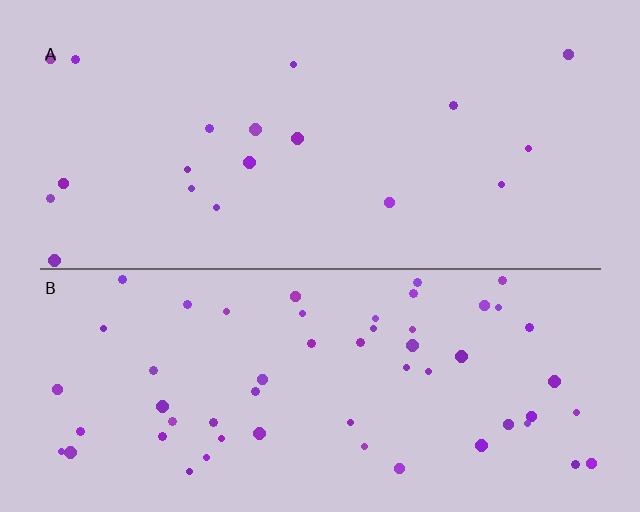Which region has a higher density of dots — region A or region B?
B (the bottom).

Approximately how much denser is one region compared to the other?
Approximately 2.9× — region B over region A.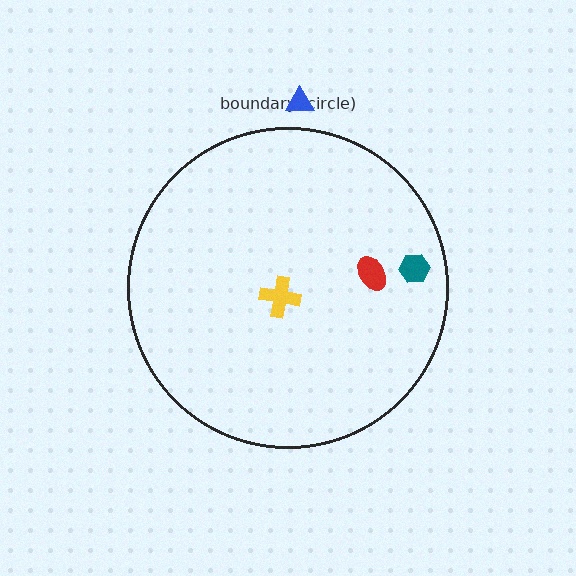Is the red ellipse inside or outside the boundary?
Inside.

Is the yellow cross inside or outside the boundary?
Inside.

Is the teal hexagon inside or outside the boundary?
Inside.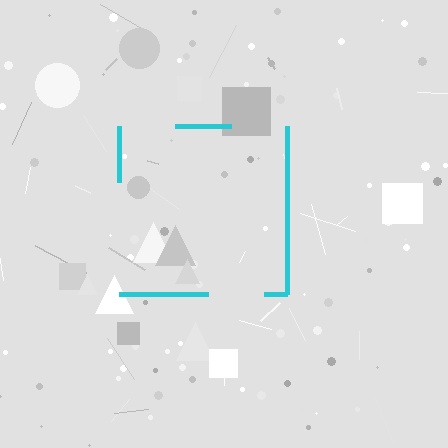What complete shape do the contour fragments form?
The contour fragments form a square.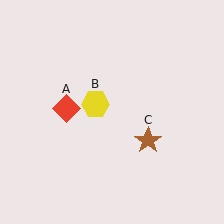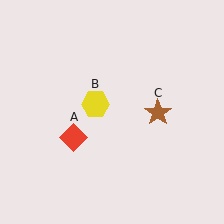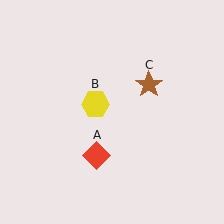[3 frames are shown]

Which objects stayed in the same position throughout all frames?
Yellow hexagon (object B) remained stationary.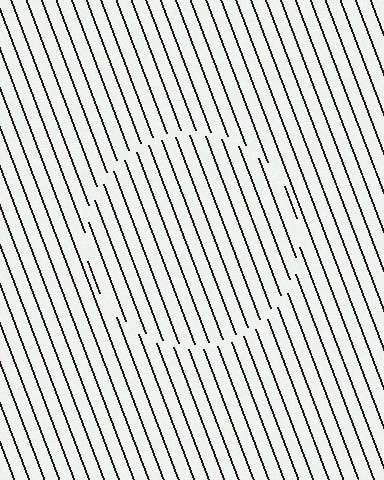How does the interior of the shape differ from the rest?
The interior of the shape contains the same grating, shifted by half a period — the contour is defined by the phase discontinuity where line-ends from the inner and outer gratings abut.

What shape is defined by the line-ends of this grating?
An illusory circle. The interior of the shape contains the same grating, shifted by half a period — the contour is defined by the phase discontinuity where line-ends from the inner and outer gratings abut.